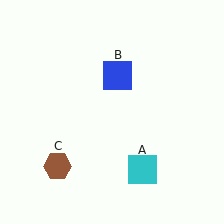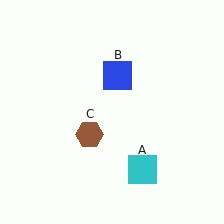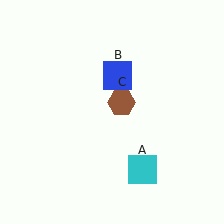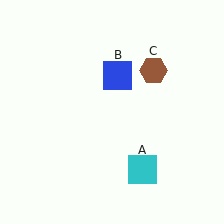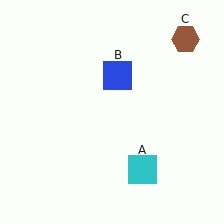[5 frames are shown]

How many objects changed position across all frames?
1 object changed position: brown hexagon (object C).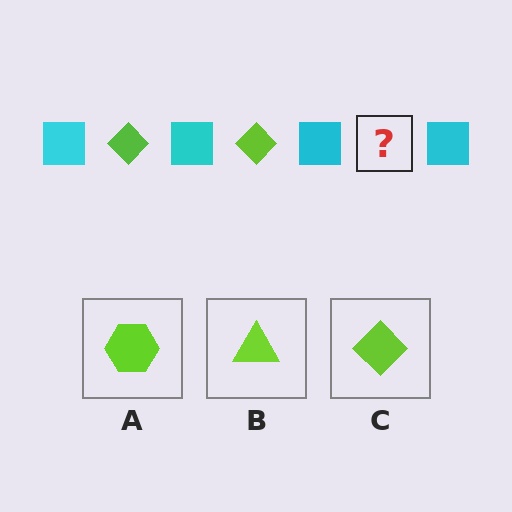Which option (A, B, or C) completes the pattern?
C.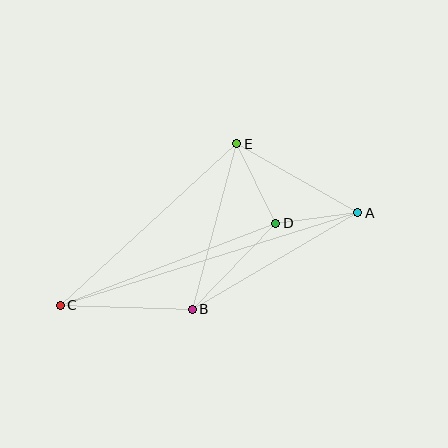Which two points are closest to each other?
Points A and D are closest to each other.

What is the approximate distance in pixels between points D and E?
The distance between D and E is approximately 88 pixels.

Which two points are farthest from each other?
Points A and C are farthest from each other.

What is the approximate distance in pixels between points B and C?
The distance between B and C is approximately 132 pixels.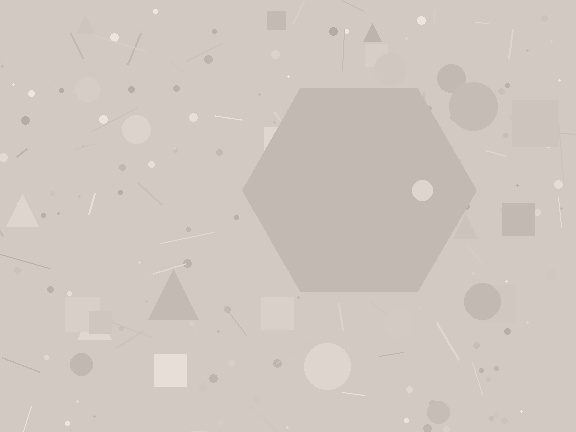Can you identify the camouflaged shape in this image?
The camouflaged shape is a hexagon.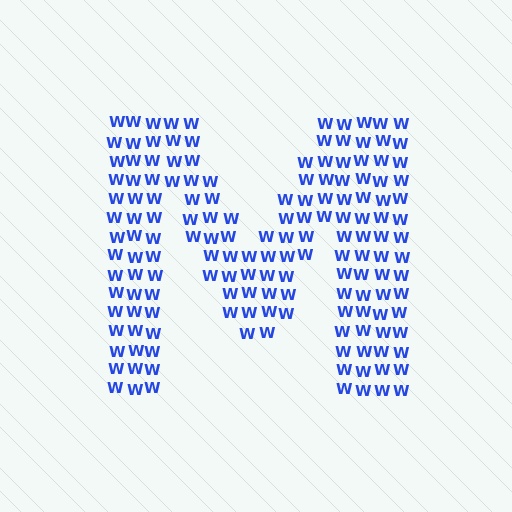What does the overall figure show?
The overall figure shows the letter M.